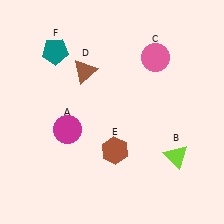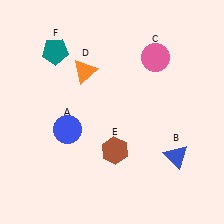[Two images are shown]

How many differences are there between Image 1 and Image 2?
There are 3 differences between the two images.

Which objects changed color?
A changed from magenta to blue. B changed from lime to blue. D changed from brown to orange.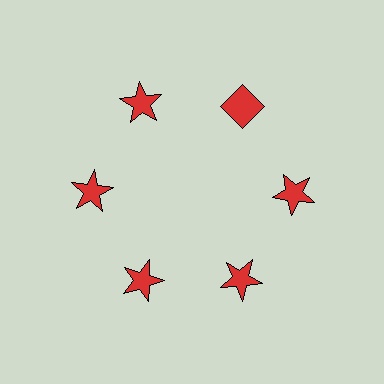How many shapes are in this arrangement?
There are 6 shapes arranged in a ring pattern.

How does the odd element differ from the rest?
It has a different shape: diamond instead of star.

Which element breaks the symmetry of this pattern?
The red diamond at roughly the 1 o'clock position breaks the symmetry. All other shapes are red stars.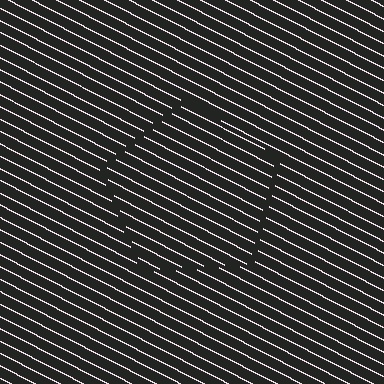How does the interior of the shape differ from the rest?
The interior of the shape contains the same grating, shifted by half a period — the contour is defined by the phase discontinuity where line-ends from the inner and outer gratings abut.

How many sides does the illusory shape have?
5 sides — the line-ends trace a pentagon.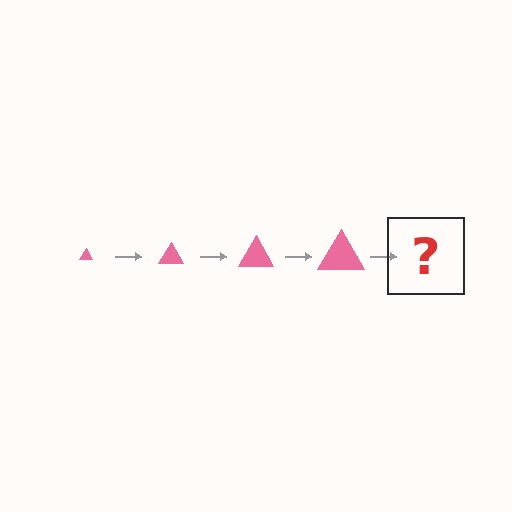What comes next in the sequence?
The next element should be a pink triangle, larger than the previous one.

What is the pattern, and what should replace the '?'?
The pattern is that the triangle gets progressively larger each step. The '?' should be a pink triangle, larger than the previous one.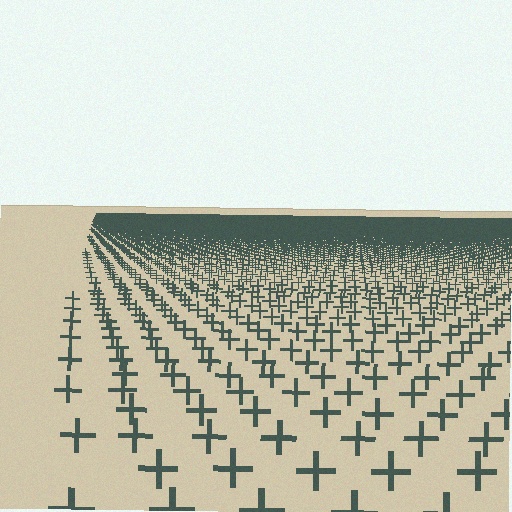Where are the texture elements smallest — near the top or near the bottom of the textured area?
Near the top.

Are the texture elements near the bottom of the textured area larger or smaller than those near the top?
Larger. Near the bottom, elements are closer to the viewer and appear at a bigger on-screen size.